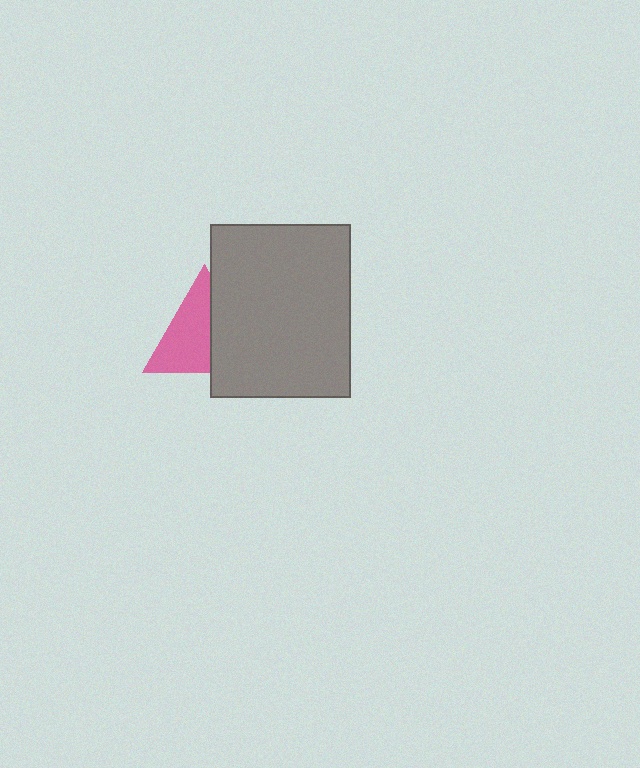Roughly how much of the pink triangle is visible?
About half of it is visible (roughly 57%).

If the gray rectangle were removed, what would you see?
You would see the complete pink triangle.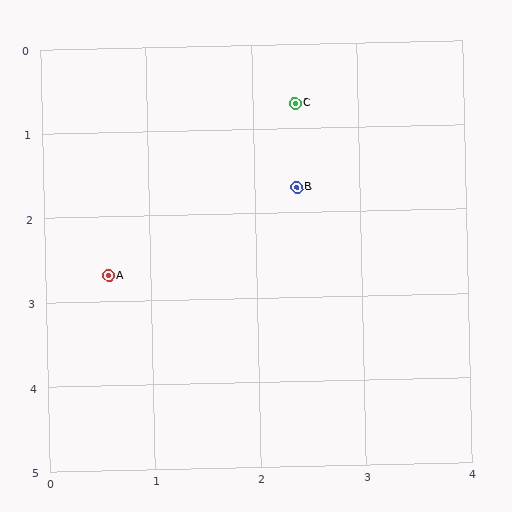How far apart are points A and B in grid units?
Points A and B are about 2.1 grid units apart.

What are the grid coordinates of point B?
Point B is at approximately (2.4, 1.7).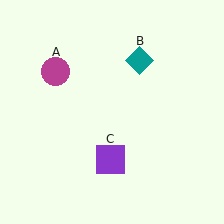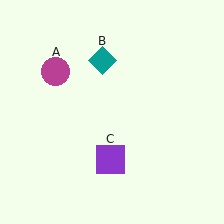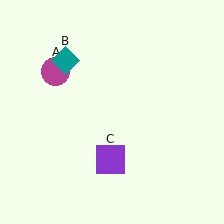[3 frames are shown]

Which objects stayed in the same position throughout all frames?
Magenta circle (object A) and purple square (object C) remained stationary.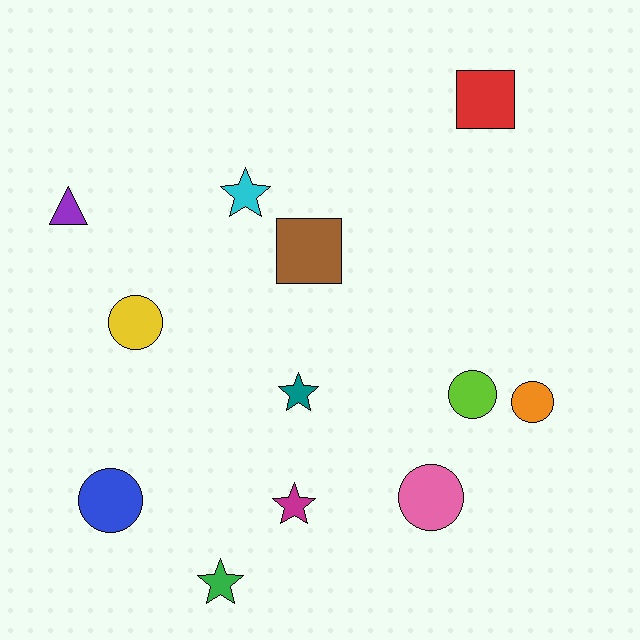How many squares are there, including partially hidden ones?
There are 2 squares.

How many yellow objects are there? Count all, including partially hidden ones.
There is 1 yellow object.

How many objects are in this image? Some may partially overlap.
There are 12 objects.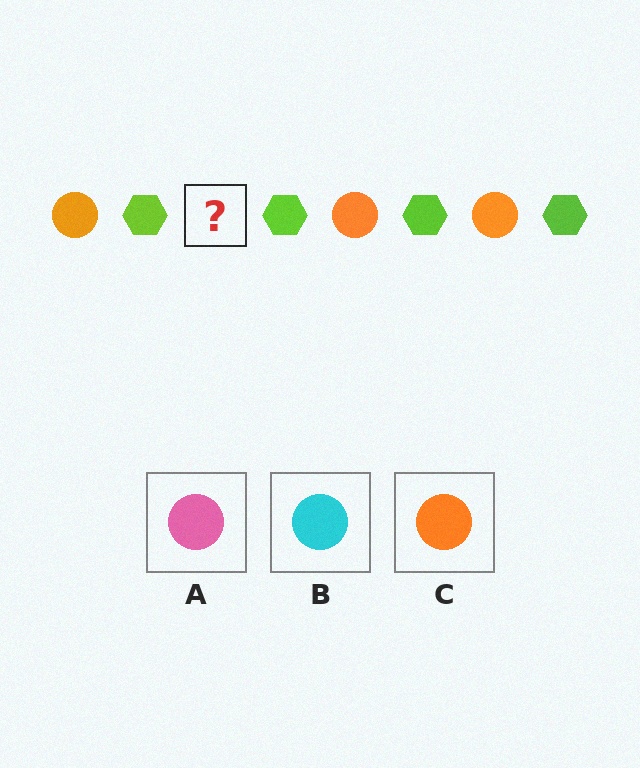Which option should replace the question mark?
Option C.